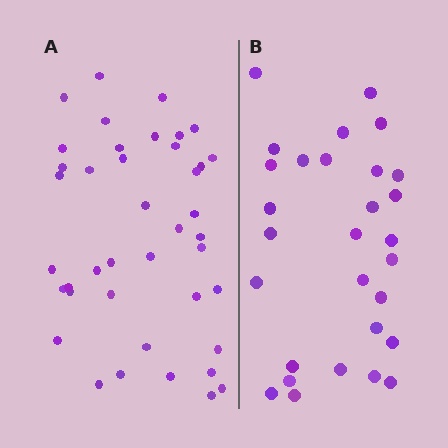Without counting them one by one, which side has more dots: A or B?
Region A (the left region) has more dots.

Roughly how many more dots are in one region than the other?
Region A has roughly 12 or so more dots than region B.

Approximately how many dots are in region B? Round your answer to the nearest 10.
About 30 dots. (The exact count is 29, which rounds to 30.)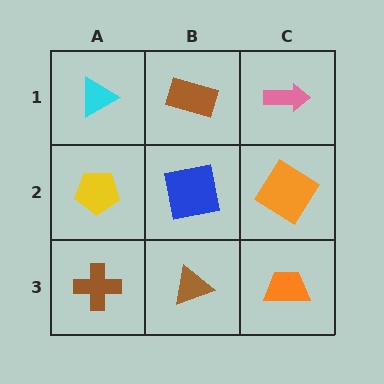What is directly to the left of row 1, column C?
A brown rectangle.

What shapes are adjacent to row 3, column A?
A yellow pentagon (row 2, column A), a brown triangle (row 3, column B).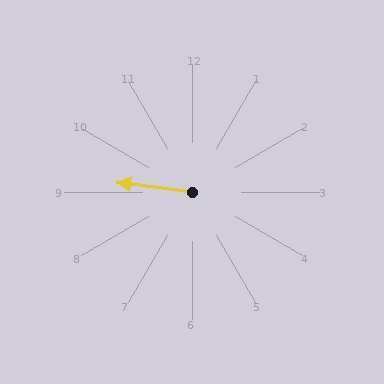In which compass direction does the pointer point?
West.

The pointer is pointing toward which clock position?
Roughly 9 o'clock.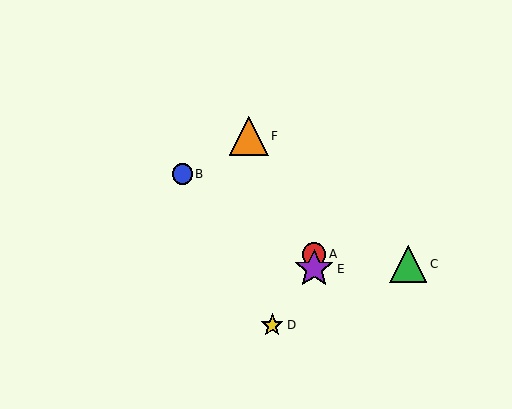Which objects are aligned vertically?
Objects A, E are aligned vertically.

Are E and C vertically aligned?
No, E is at x≈314 and C is at x≈408.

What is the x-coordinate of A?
Object A is at x≈314.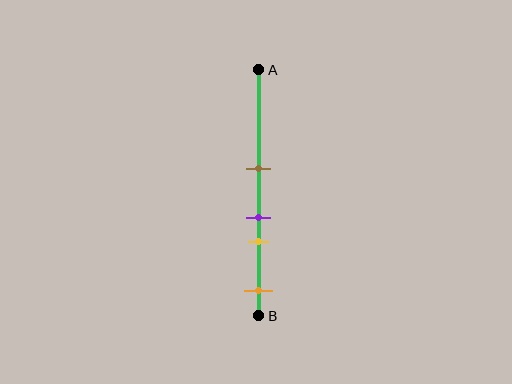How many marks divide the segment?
There are 4 marks dividing the segment.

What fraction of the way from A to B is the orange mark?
The orange mark is approximately 90% (0.9) of the way from A to B.